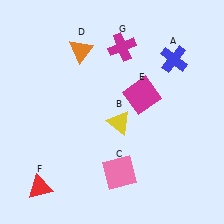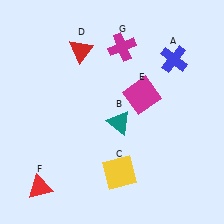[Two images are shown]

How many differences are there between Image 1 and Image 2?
There are 3 differences between the two images.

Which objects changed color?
B changed from yellow to teal. C changed from pink to yellow. D changed from orange to red.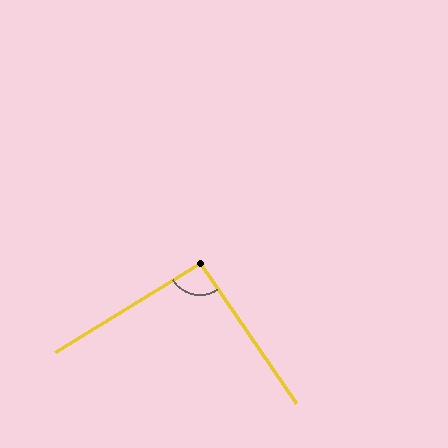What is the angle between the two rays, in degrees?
Approximately 93 degrees.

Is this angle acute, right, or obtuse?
It is approximately a right angle.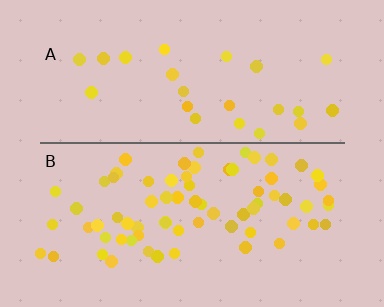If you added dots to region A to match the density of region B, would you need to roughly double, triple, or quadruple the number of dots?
Approximately triple.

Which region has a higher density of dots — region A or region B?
B (the bottom).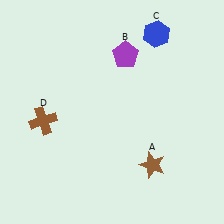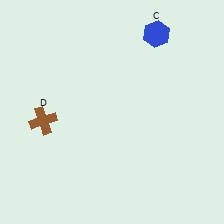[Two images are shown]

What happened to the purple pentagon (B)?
The purple pentagon (B) was removed in Image 2. It was in the top-right area of Image 1.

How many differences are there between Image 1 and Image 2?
There are 2 differences between the two images.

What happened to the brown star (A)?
The brown star (A) was removed in Image 2. It was in the bottom-right area of Image 1.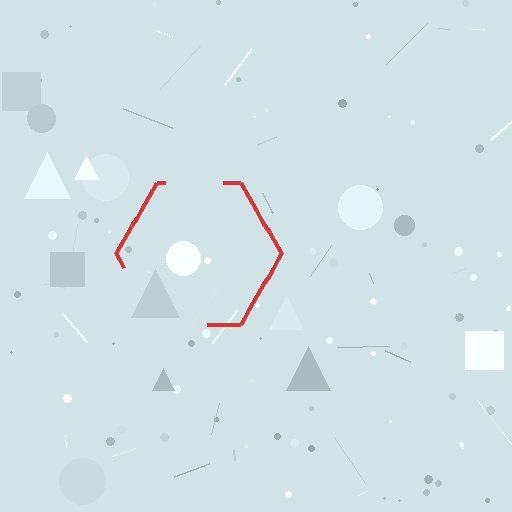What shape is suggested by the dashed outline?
The dashed outline suggests a hexagon.